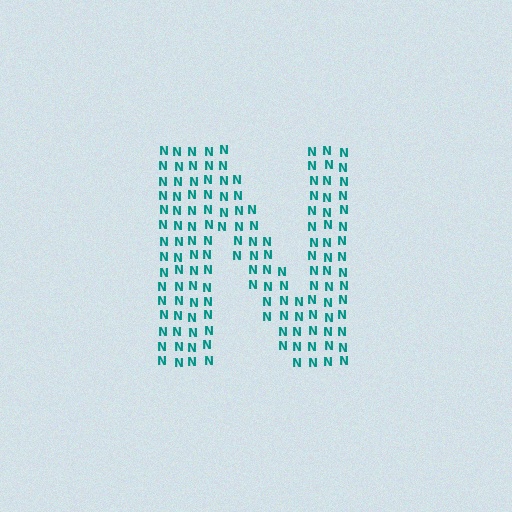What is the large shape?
The large shape is the letter N.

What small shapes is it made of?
It is made of small letter N's.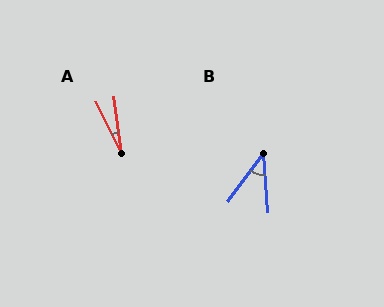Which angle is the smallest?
A, at approximately 19 degrees.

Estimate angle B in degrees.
Approximately 41 degrees.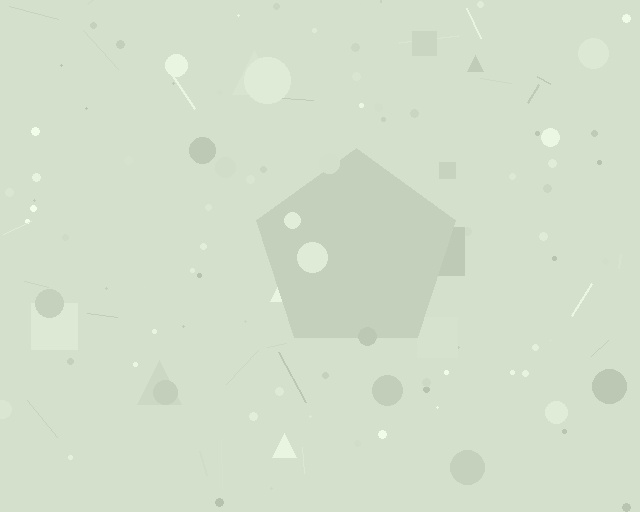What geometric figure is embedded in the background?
A pentagon is embedded in the background.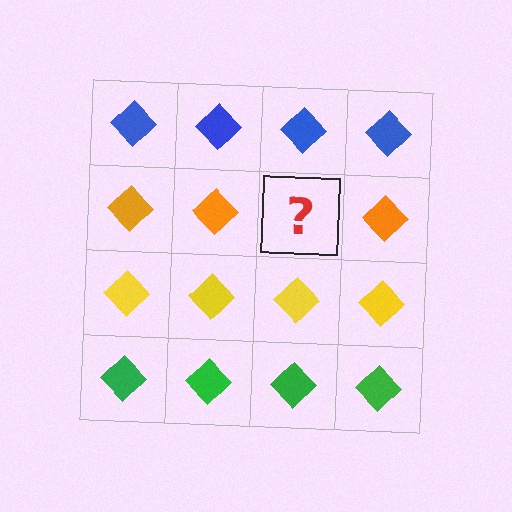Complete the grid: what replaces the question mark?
The question mark should be replaced with an orange diamond.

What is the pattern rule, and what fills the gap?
The rule is that each row has a consistent color. The gap should be filled with an orange diamond.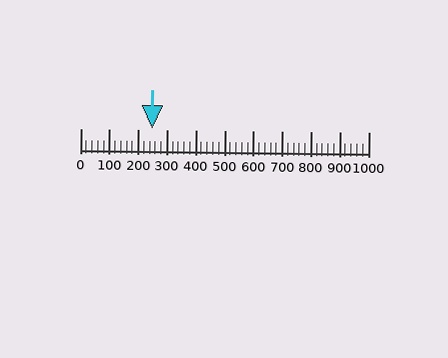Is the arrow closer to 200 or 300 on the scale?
The arrow is closer to 200.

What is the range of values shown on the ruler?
The ruler shows values from 0 to 1000.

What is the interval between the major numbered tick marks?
The major tick marks are spaced 100 units apart.